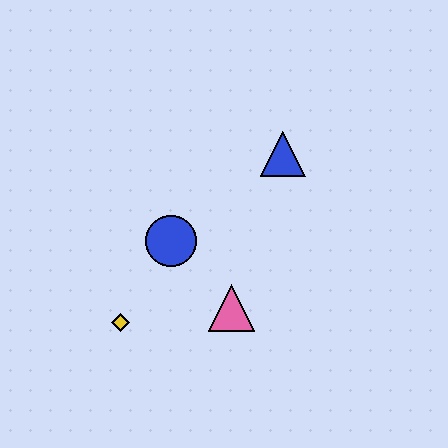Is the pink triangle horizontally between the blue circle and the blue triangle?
Yes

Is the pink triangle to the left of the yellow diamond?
No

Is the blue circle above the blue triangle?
No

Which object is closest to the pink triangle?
The blue circle is closest to the pink triangle.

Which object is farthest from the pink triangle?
The blue triangle is farthest from the pink triangle.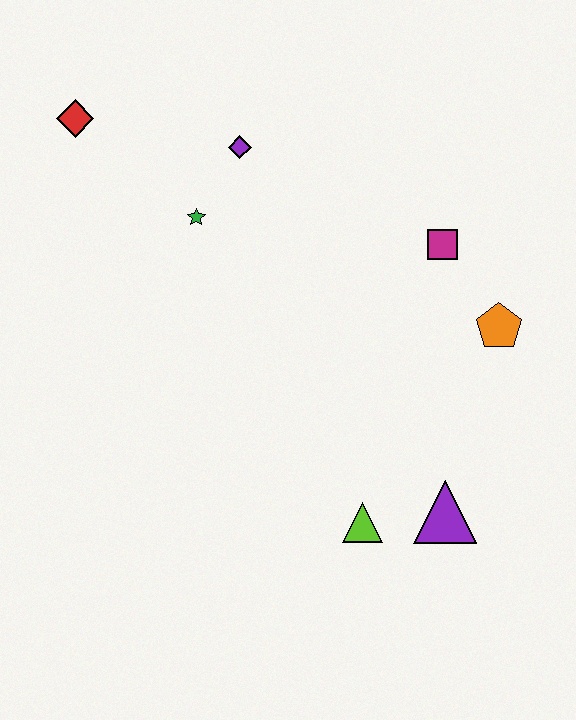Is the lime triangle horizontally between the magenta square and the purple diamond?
Yes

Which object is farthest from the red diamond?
The purple triangle is farthest from the red diamond.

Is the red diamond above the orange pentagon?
Yes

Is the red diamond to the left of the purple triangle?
Yes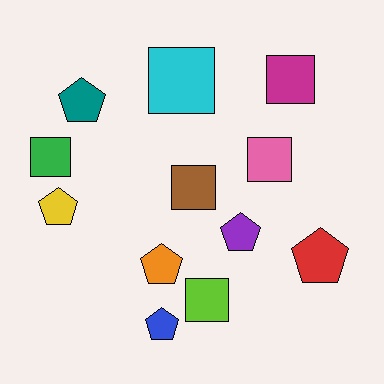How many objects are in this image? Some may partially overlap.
There are 12 objects.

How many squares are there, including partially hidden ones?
There are 6 squares.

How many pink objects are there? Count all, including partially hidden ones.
There is 1 pink object.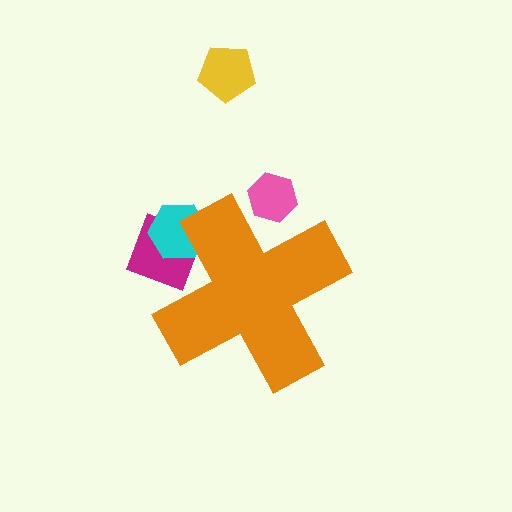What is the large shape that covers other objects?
An orange cross.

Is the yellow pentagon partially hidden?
No, the yellow pentagon is fully visible.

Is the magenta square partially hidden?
Yes, the magenta square is partially hidden behind the orange cross.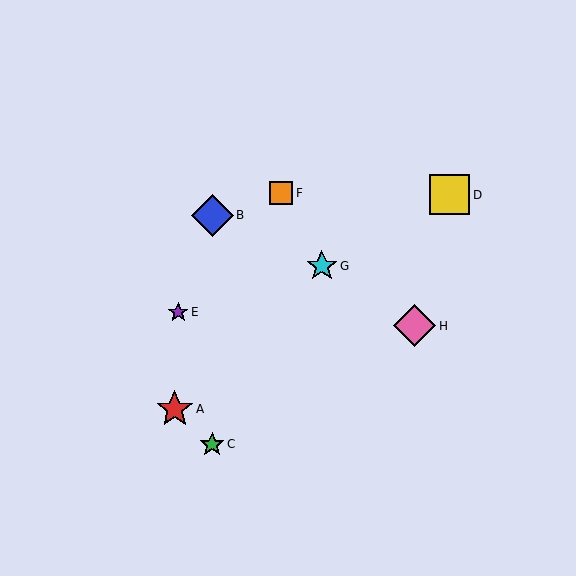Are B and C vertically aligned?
Yes, both are at x≈212.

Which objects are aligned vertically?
Objects B, C are aligned vertically.